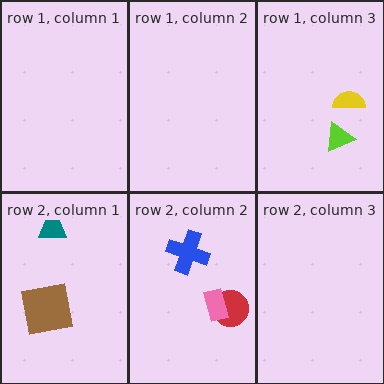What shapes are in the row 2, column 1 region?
The brown square, the teal trapezoid.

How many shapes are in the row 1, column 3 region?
2.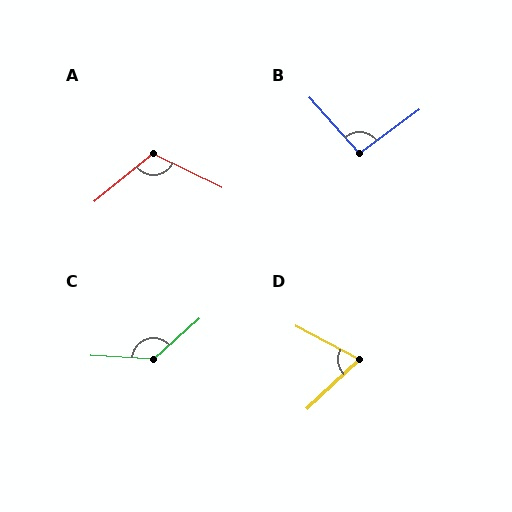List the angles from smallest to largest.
D (71°), B (96°), A (114°), C (134°).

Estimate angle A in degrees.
Approximately 114 degrees.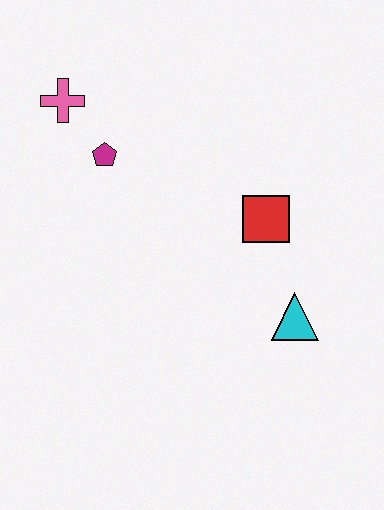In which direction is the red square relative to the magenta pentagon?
The red square is to the right of the magenta pentagon.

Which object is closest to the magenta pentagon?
The pink cross is closest to the magenta pentagon.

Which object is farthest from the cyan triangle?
The pink cross is farthest from the cyan triangle.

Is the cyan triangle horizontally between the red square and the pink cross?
No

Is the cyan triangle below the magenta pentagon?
Yes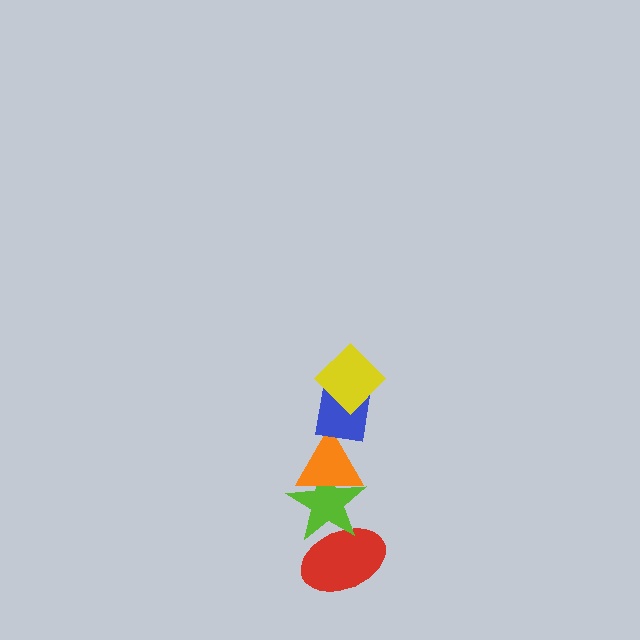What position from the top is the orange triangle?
The orange triangle is 3rd from the top.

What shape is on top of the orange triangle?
The blue square is on top of the orange triangle.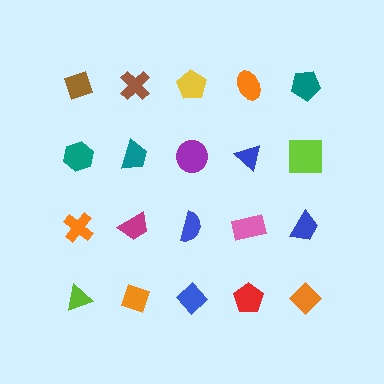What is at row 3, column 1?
An orange cross.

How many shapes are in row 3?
5 shapes.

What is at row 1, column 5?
A teal pentagon.